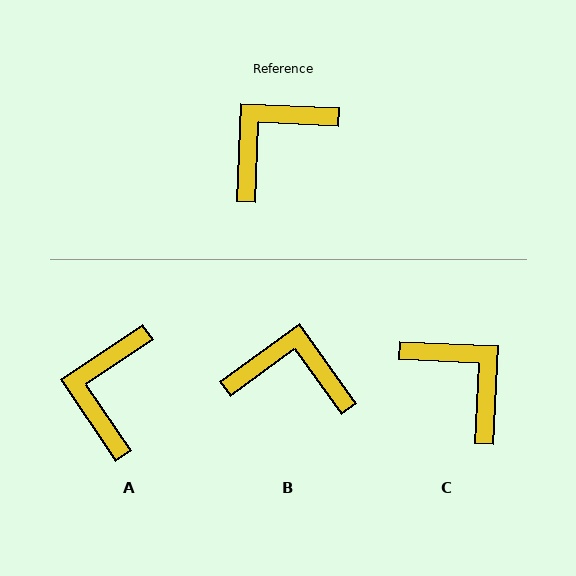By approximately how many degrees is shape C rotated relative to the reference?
Approximately 90 degrees clockwise.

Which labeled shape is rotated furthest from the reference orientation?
C, about 90 degrees away.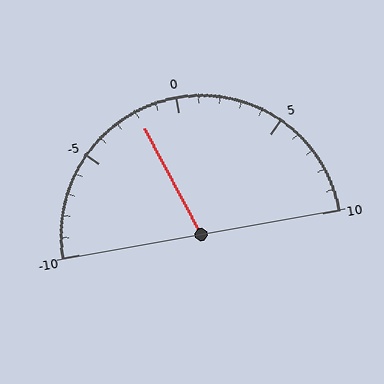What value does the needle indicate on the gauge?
The needle indicates approximately -2.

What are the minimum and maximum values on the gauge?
The gauge ranges from -10 to 10.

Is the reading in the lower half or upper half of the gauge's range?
The reading is in the lower half of the range (-10 to 10).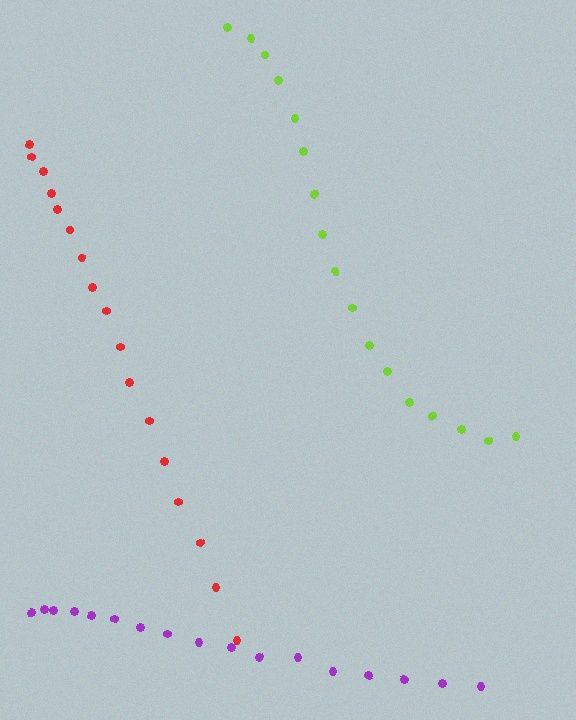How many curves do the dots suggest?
There are 3 distinct paths.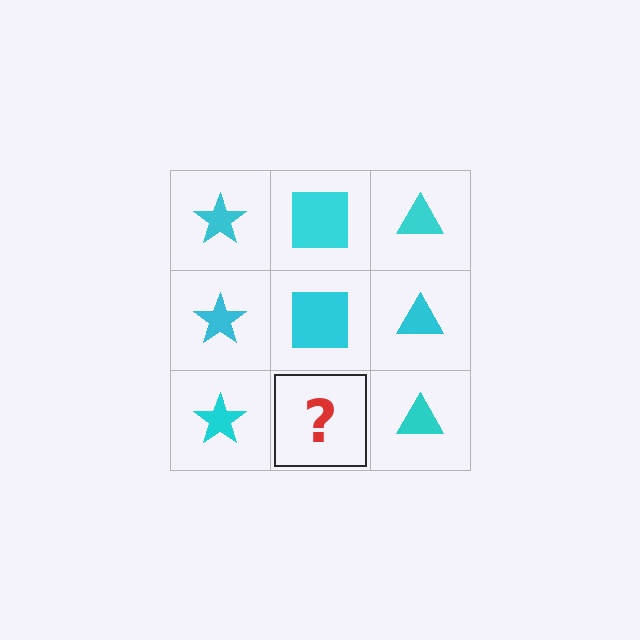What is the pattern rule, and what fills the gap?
The rule is that each column has a consistent shape. The gap should be filled with a cyan square.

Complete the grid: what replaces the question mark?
The question mark should be replaced with a cyan square.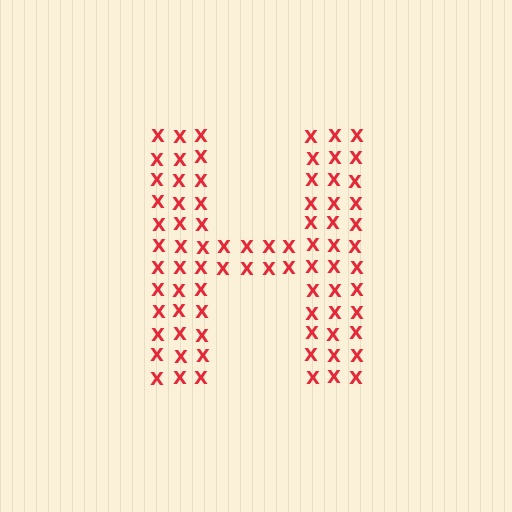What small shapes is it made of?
It is made of small letter X's.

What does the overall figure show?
The overall figure shows the letter H.